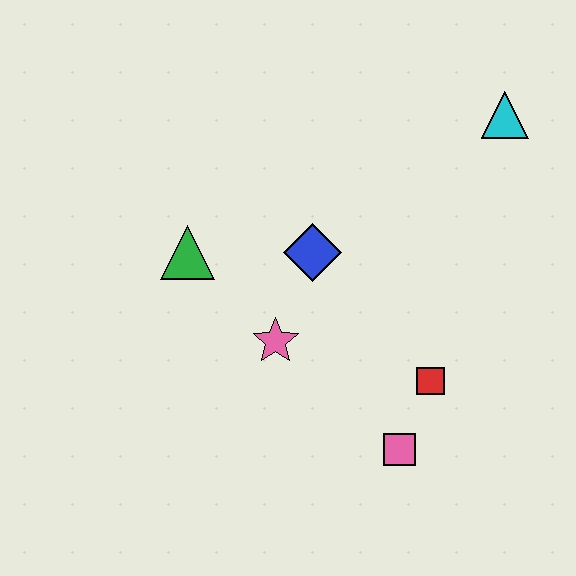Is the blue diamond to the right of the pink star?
Yes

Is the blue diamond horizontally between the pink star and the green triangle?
No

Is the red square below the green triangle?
Yes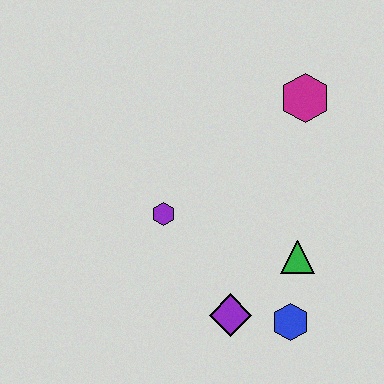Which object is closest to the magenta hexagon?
The green triangle is closest to the magenta hexagon.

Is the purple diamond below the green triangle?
Yes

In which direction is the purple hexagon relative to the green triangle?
The purple hexagon is to the left of the green triangle.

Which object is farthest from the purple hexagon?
The magenta hexagon is farthest from the purple hexagon.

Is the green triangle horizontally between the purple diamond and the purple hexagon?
No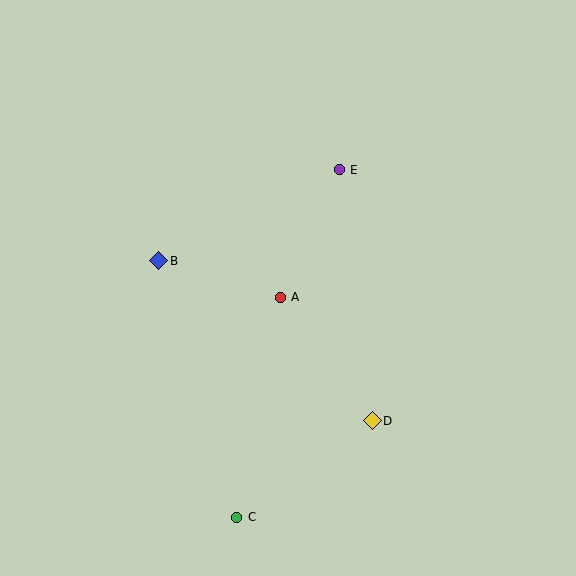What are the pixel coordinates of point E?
Point E is at (339, 170).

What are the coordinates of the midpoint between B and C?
The midpoint between B and C is at (198, 389).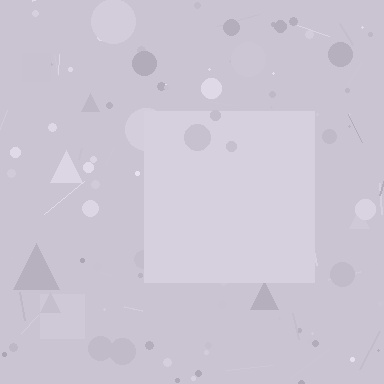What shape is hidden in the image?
A square is hidden in the image.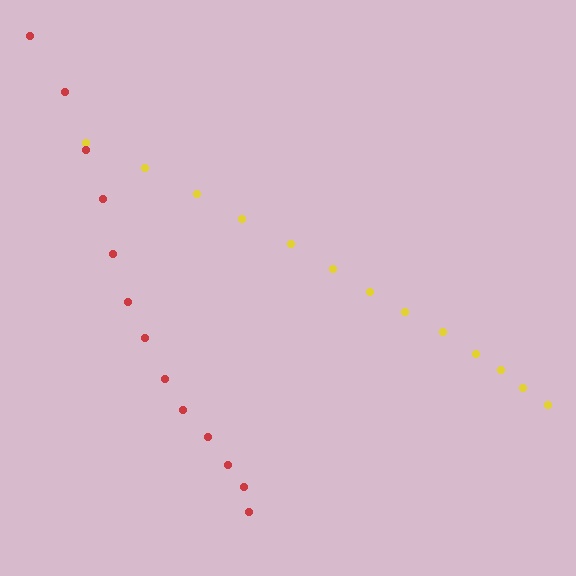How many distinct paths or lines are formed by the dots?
There are 2 distinct paths.